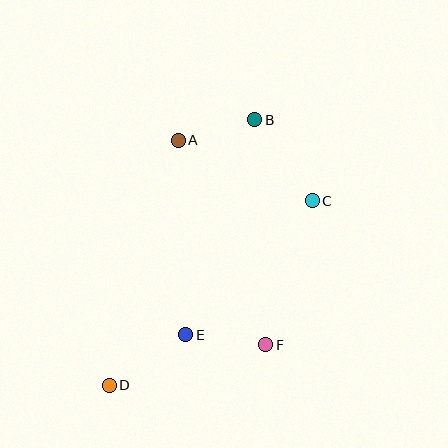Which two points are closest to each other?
Points A and B are closest to each other.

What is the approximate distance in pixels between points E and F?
The distance between E and F is approximately 80 pixels.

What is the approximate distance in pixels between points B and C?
The distance between B and C is approximately 100 pixels.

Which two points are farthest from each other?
Points B and D are farthest from each other.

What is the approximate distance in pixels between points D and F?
The distance between D and F is approximately 161 pixels.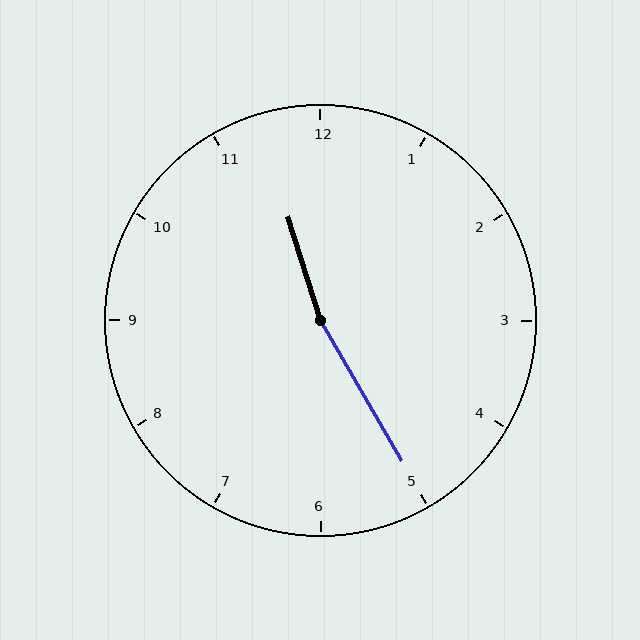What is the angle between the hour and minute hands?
Approximately 168 degrees.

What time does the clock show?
11:25.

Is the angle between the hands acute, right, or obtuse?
It is obtuse.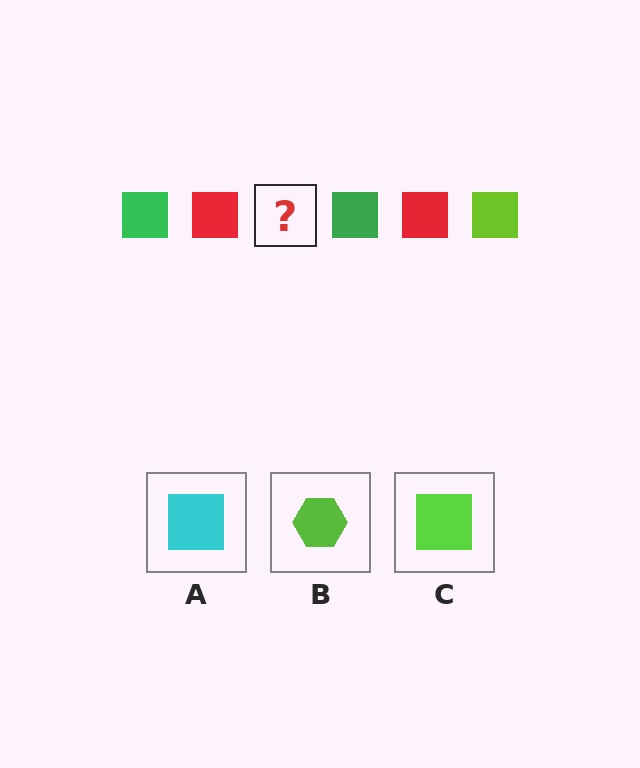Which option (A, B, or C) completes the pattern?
C.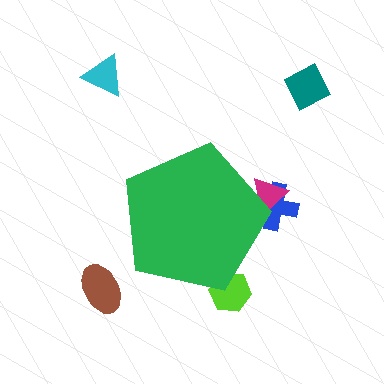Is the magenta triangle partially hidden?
Yes, the magenta triangle is partially hidden behind the green pentagon.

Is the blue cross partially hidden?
Yes, the blue cross is partially hidden behind the green pentagon.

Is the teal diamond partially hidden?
No, the teal diamond is fully visible.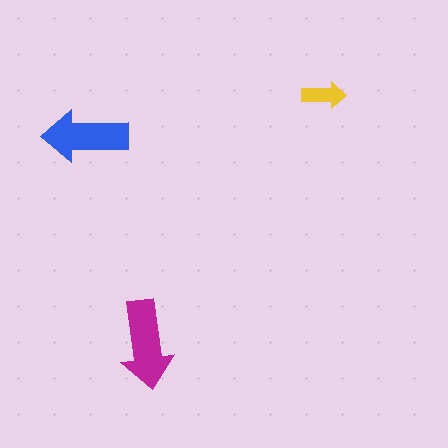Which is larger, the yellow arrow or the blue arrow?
The blue one.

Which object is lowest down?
The magenta arrow is bottommost.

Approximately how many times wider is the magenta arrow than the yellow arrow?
About 2 times wider.